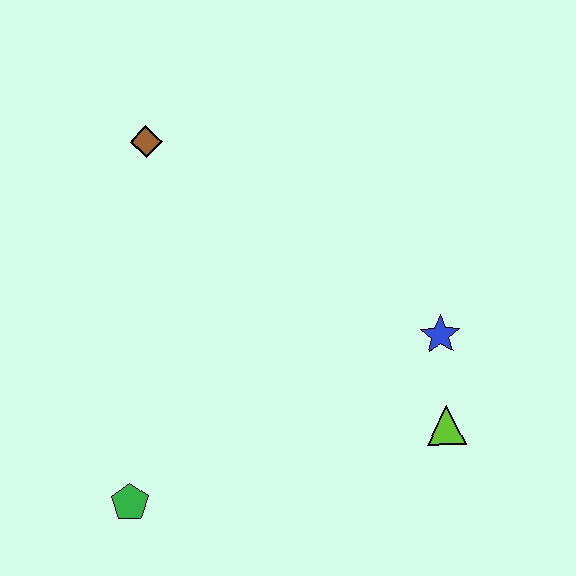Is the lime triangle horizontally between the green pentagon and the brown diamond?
No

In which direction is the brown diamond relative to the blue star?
The brown diamond is to the left of the blue star.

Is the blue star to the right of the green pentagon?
Yes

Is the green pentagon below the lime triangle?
Yes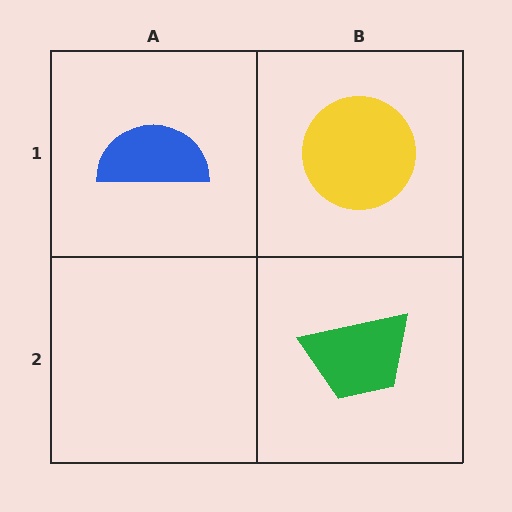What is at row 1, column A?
A blue semicircle.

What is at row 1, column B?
A yellow circle.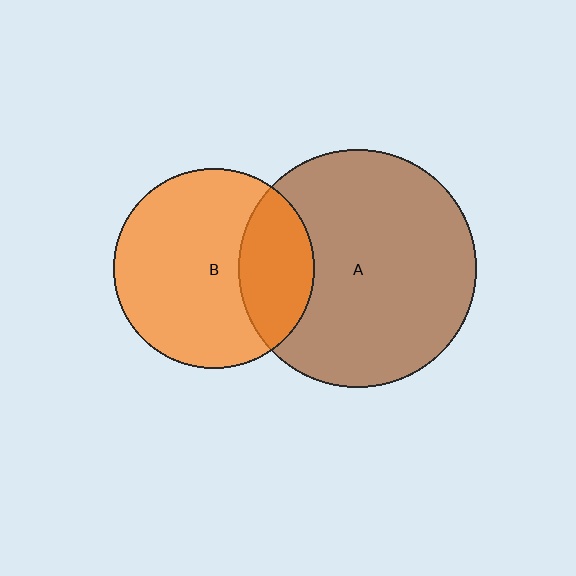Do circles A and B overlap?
Yes.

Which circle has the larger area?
Circle A (brown).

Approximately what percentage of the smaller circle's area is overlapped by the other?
Approximately 25%.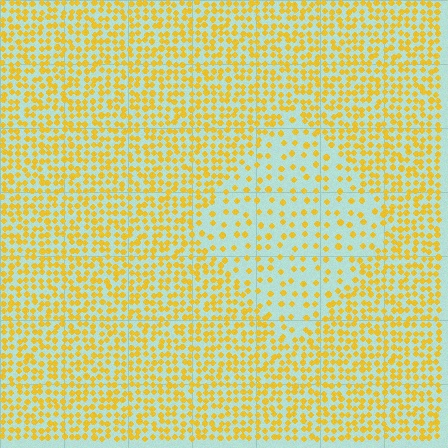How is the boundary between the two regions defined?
The boundary is defined by a change in element density (approximately 2.4x ratio). All elements are the same color, size, and shape.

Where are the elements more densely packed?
The elements are more densely packed outside the diamond boundary.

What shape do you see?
I see a diamond.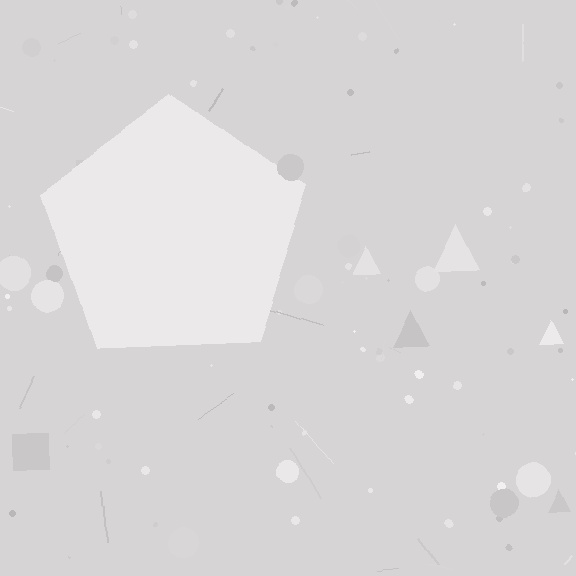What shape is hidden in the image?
A pentagon is hidden in the image.